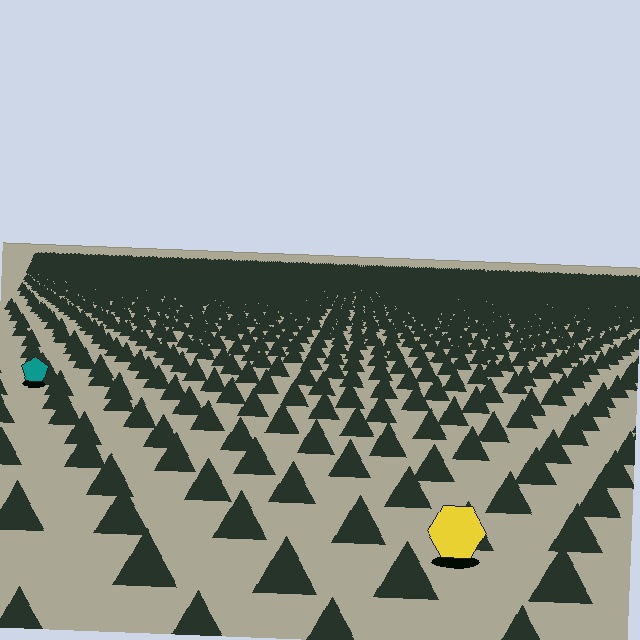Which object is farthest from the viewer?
The teal pentagon is farthest from the viewer. It appears smaller and the ground texture around it is denser.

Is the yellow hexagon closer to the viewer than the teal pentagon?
Yes. The yellow hexagon is closer — you can tell from the texture gradient: the ground texture is coarser near it.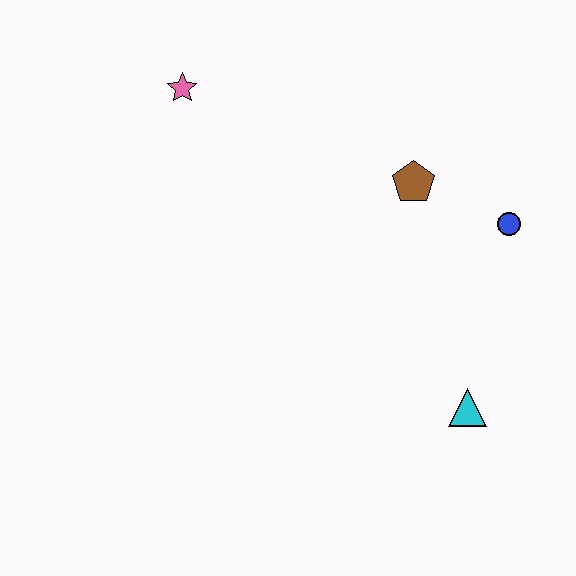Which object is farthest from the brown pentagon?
The pink star is farthest from the brown pentagon.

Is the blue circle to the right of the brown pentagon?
Yes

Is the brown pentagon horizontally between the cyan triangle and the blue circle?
No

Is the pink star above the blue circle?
Yes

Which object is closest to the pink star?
The brown pentagon is closest to the pink star.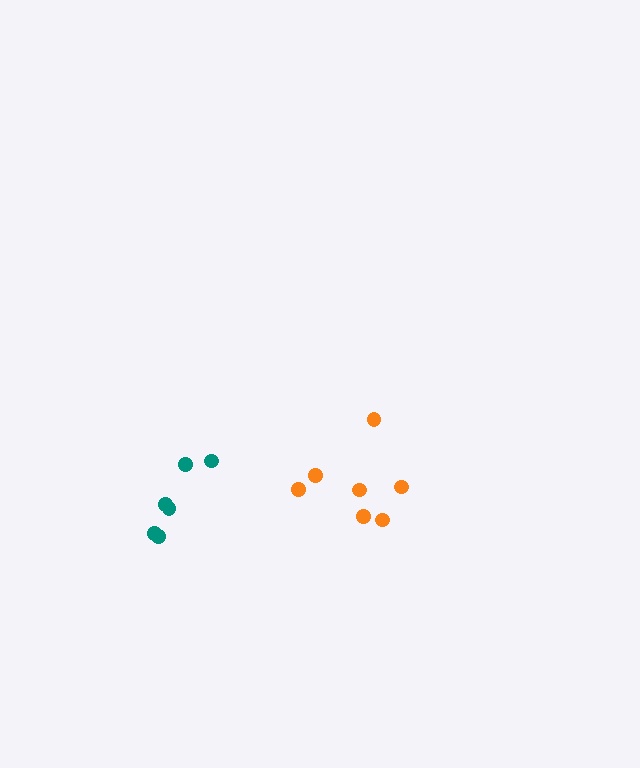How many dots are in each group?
Group 1: 6 dots, Group 2: 7 dots (13 total).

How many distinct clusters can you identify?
There are 2 distinct clusters.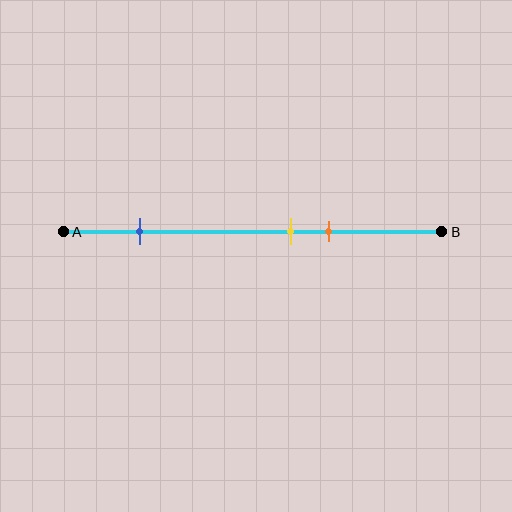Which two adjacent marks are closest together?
The yellow and orange marks are the closest adjacent pair.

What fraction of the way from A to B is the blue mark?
The blue mark is approximately 20% (0.2) of the way from A to B.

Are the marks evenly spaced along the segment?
No, the marks are not evenly spaced.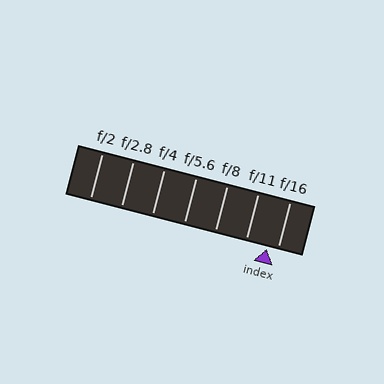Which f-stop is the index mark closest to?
The index mark is closest to f/16.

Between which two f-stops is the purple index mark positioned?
The index mark is between f/11 and f/16.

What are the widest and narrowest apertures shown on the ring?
The widest aperture shown is f/2 and the narrowest is f/16.